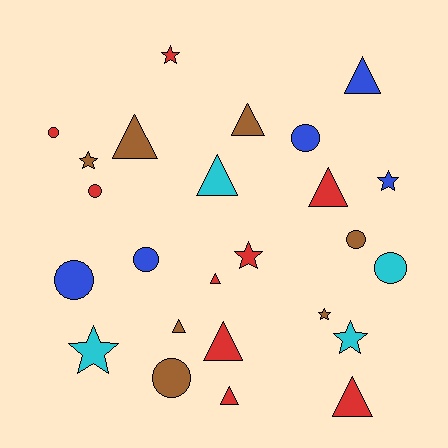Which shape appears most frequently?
Triangle, with 10 objects.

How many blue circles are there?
There are 3 blue circles.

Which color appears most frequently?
Red, with 9 objects.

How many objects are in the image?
There are 25 objects.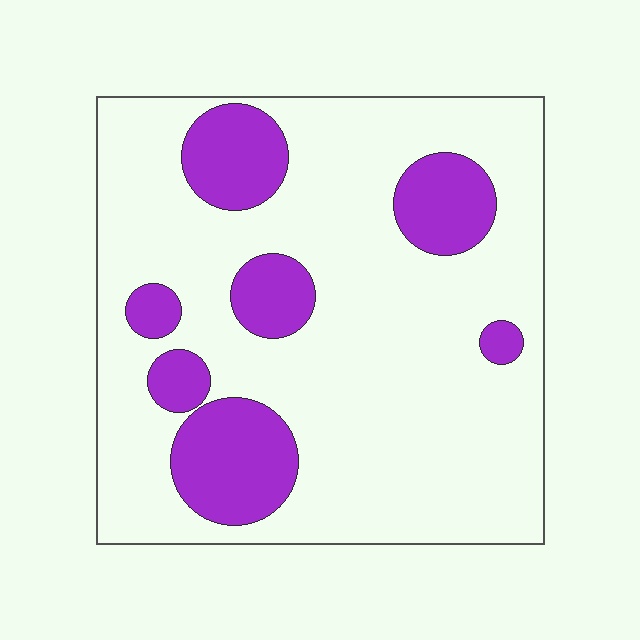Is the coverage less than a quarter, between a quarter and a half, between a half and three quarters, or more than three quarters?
Less than a quarter.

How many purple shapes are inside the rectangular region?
7.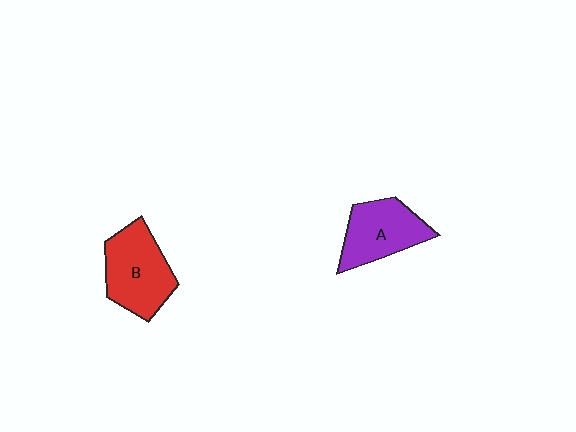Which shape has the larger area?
Shape B (red).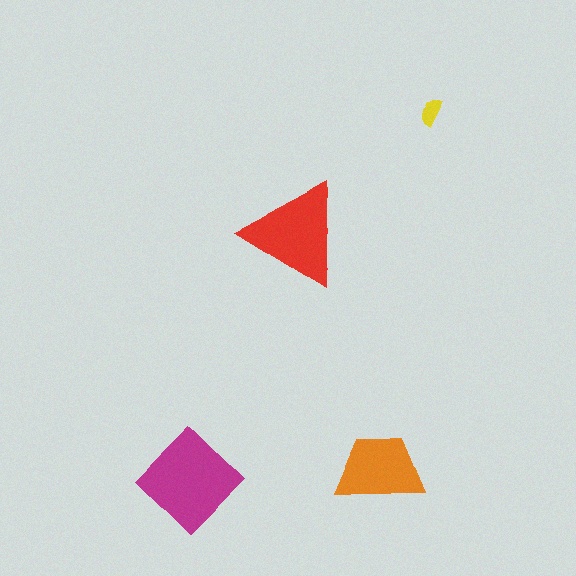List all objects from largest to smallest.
The magenta diamond, the red triangle, the orange trapezoid, the yellow semicircle.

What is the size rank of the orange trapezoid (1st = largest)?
3rd.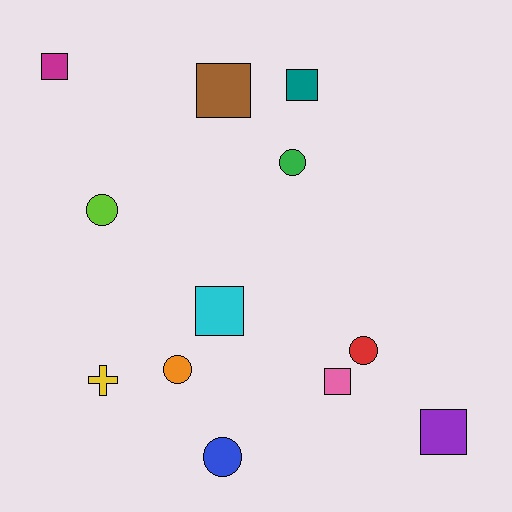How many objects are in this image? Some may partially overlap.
There are 12 objects.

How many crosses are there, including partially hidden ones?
There is 1 cross.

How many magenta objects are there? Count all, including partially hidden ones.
There is 1 magenta object.